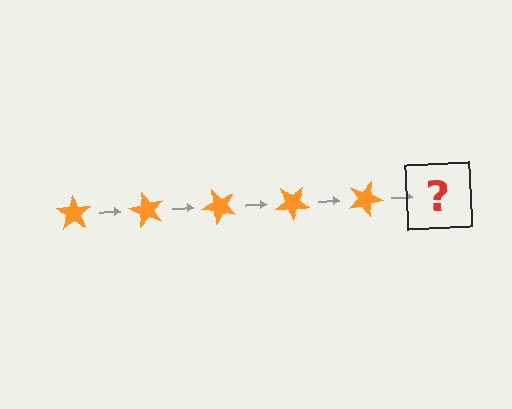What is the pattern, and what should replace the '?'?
The pattern is that the star rotates 60 degrees each step. The '?' should be an orange star rotated 300 degrees.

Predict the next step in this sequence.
The next step is an orange star rotated 300 degrees.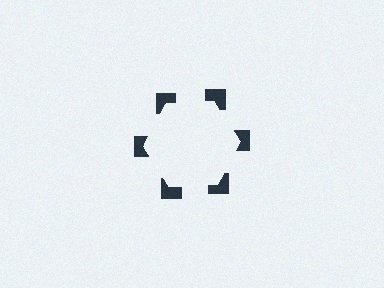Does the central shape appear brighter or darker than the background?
It typically appears slightly brighter than the background, even though no actual brightness change is drawn.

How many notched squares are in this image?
There are 6 — one at each vertex of the illusory hexagon.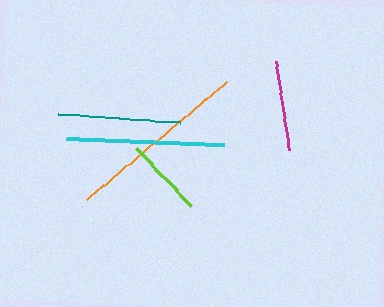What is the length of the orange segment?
The orange segment is approximately 183 pixels long.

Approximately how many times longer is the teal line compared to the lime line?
The teal line is approximately 1.5 times the length of the lime line.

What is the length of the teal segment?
The teal segment is approximately 122 pixels long.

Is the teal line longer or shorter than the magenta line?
The teal line is longer than the magenta line.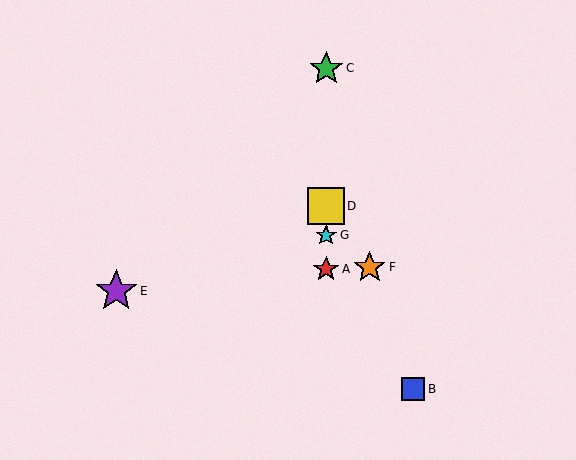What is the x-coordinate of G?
Object G is at x≈326.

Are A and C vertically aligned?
Yes, both are at x≈326.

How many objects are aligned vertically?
4 objects (A, C, D, G) are aligned vertically.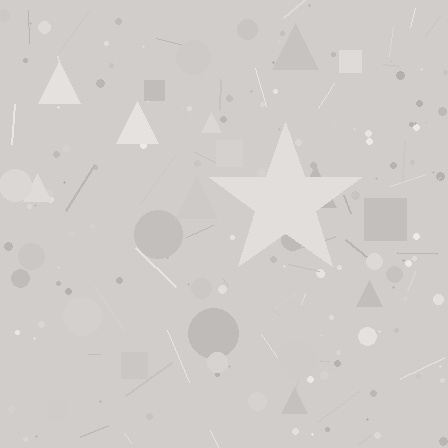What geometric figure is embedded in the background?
A star is embedded in the background.